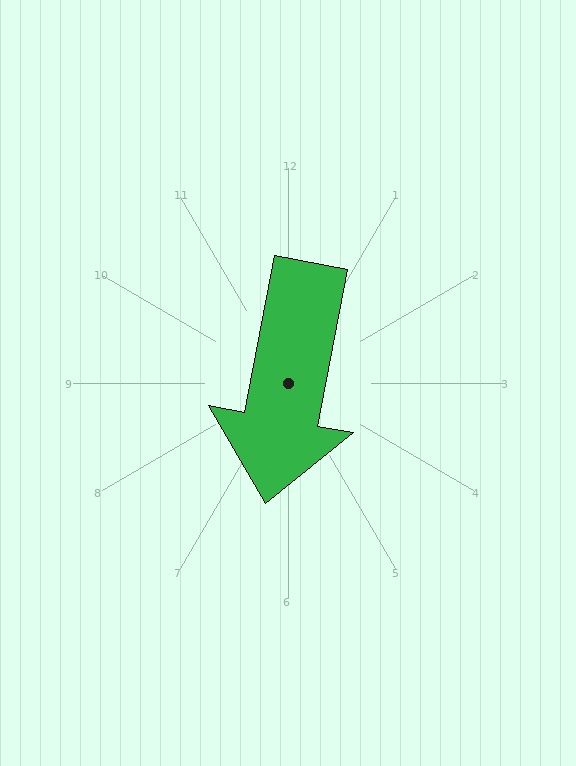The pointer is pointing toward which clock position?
Roughly 6 o'clock.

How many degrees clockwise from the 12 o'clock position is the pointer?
Approximately 191 degrees.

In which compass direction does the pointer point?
South.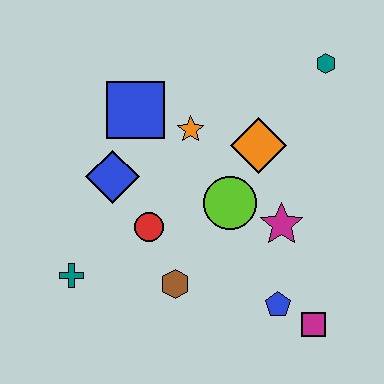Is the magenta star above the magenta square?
Yes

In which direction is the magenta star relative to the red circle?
The magenta star is to the right of the red circle.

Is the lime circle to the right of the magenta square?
No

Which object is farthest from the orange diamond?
The teal cross is farthest from the orange diamond.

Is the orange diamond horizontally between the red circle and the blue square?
No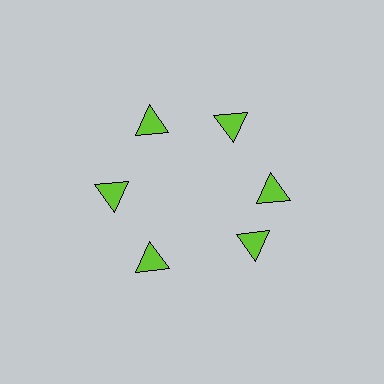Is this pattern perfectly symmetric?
No. The 6 lime triangles are arranged in a ring, but one element near the 5 o'clock position is rotated out of alignment along the ring, breaking the 6-fold rotational symmetry.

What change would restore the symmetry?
The symmetry would be restored by rotating it back into even spacing with its neighbors so that all 6 triangles sit at equal angles and equal distance from the center.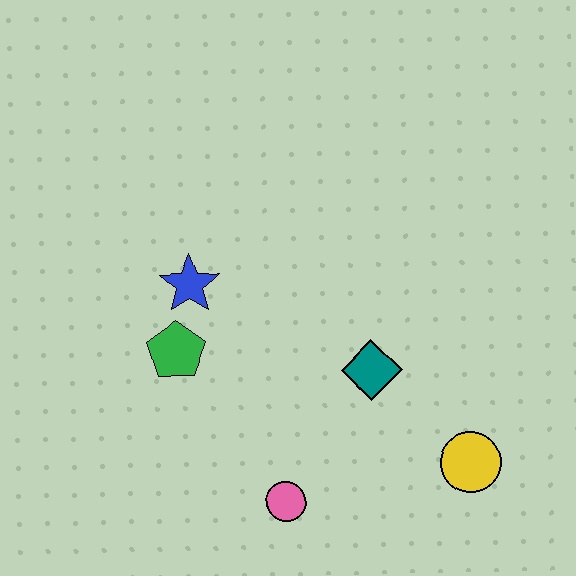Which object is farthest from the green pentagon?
The yellow circle is farthest from the green pentagon.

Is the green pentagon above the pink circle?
Yes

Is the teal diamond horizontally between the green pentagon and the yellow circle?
Yes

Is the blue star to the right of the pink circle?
No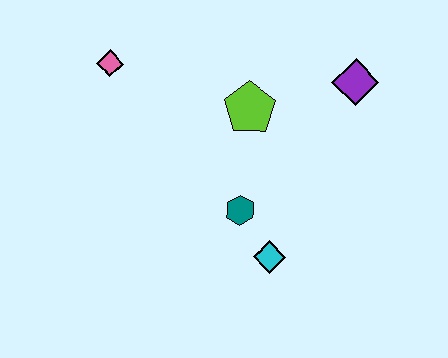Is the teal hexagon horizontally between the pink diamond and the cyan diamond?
Yes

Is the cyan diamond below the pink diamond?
Yes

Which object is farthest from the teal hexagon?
The pink diamond is farthest from the teal hexagon.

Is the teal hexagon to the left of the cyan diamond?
Yes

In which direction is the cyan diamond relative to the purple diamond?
The cyan diamond is below the purple diamond.